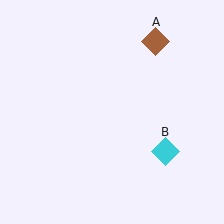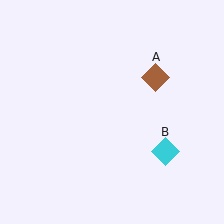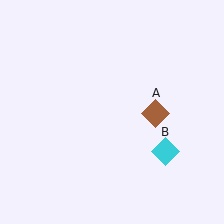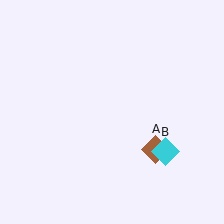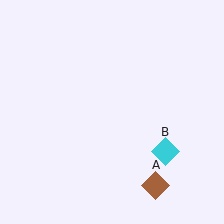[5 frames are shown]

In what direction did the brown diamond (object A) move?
The brown diamond (object A) moved down.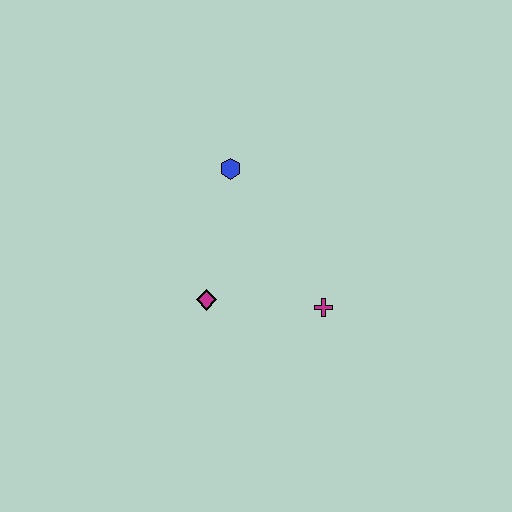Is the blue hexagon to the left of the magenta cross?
Yes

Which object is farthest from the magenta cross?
The blue hexagon is farthest from the magenta cross.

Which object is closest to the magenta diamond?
The magenta cross is closest to the magenta diamond.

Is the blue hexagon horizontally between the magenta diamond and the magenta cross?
Yes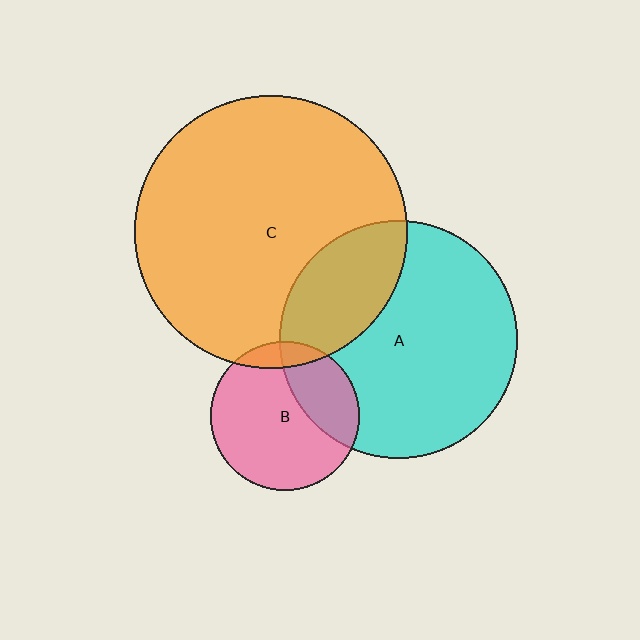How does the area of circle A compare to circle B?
Approximately 2.5 times.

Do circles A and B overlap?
Yes.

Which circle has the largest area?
Circle C (orange).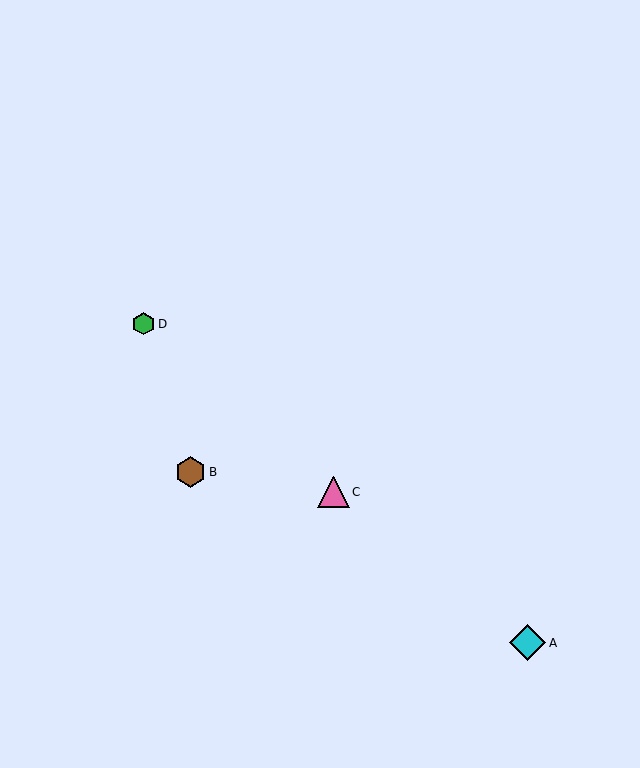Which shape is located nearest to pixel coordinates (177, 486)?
The brown hexagon (labeled B) at (191, 472) is nearest to that location.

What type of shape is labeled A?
Shape A is a cyan diamond.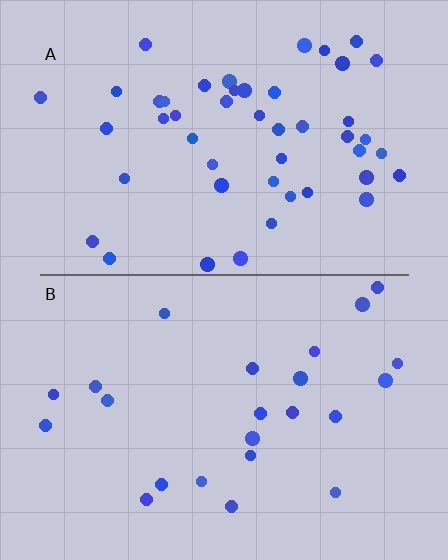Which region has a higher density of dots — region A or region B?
A (the top).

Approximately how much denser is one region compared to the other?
Approximately 2.0× — region A over region B.